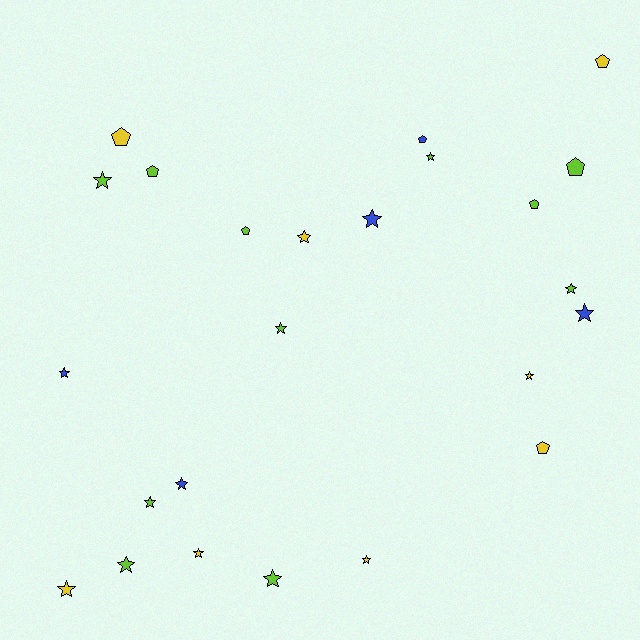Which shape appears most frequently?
Star, with 16 objects.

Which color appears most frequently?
Lime, with 11 objects.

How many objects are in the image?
There are 24 objects.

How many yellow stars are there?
There are 5 yellow stars.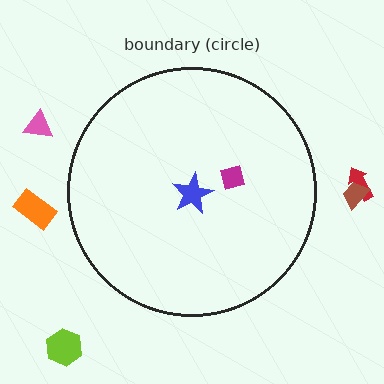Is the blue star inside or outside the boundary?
Inside.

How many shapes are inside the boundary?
2 inside, 5 outside.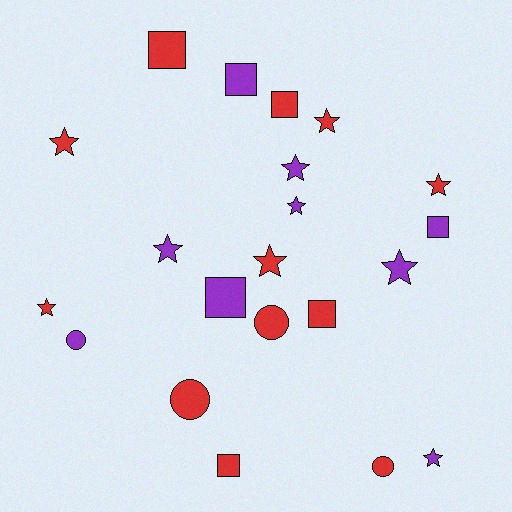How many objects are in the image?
There are 21 objects.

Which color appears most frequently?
Red, with 12 objects.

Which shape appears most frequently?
Star, with 10 objects.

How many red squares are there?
There are 4 red squares.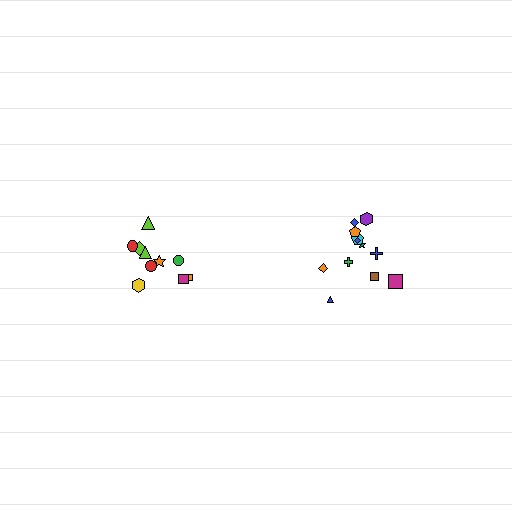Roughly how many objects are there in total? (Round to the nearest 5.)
Roughly 20 objects in total.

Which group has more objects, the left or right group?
The right group.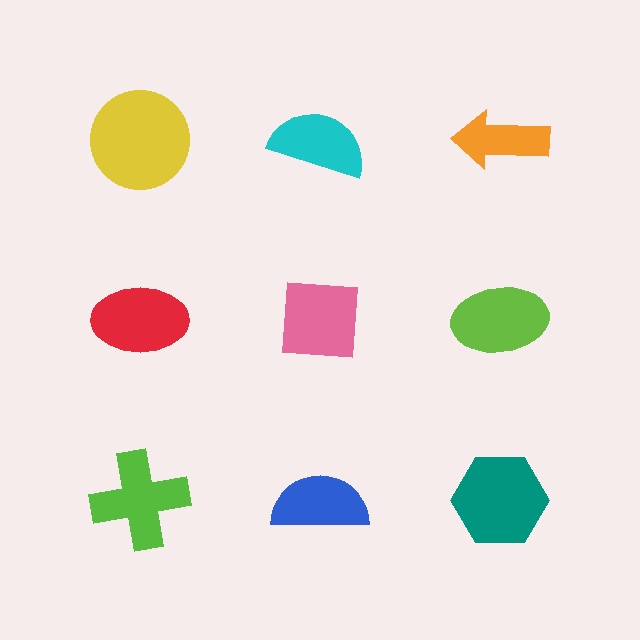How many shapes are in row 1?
3 shapes.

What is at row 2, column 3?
A lime ellipse.